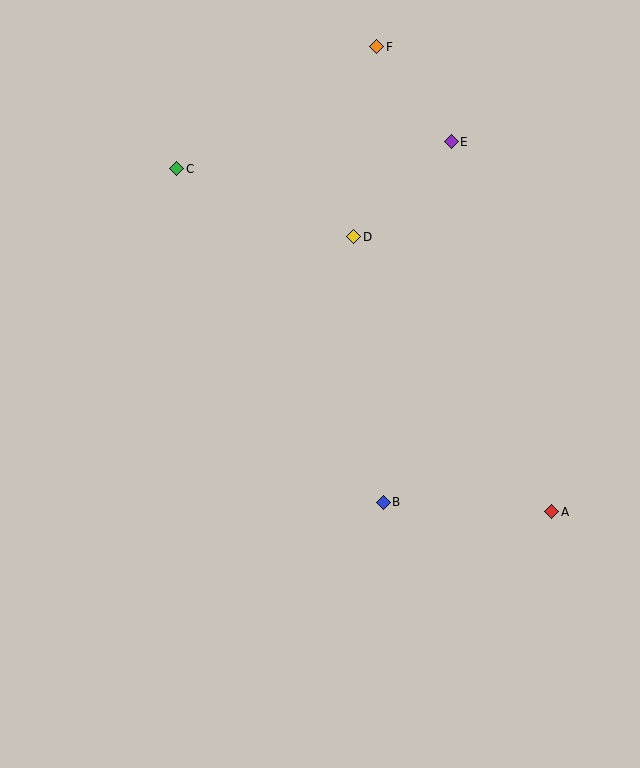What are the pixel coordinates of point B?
Point B is at (383, 502).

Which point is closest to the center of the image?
Point B at (383, 502) is closest to the center.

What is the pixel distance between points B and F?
The distance between B and F is 456 pixels.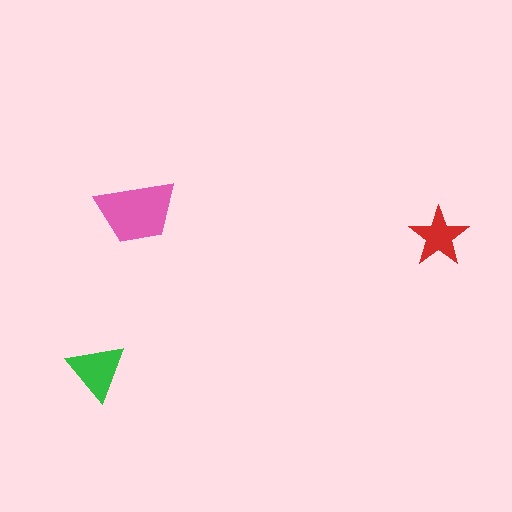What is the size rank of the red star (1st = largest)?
3rd.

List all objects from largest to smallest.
The pink trapezoid, the green triangle, the red star.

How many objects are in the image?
There are 3 objects in the image.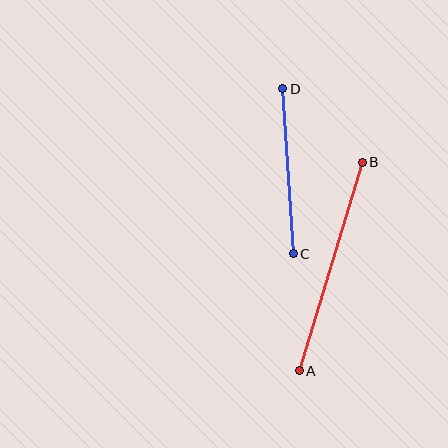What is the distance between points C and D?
The distance is approximately 165 pixels.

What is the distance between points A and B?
The distance is approximately 218 pixels.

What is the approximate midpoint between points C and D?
The midpoint is at approximately (288, 171) pixels.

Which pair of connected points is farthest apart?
Points A and B are farthest apart.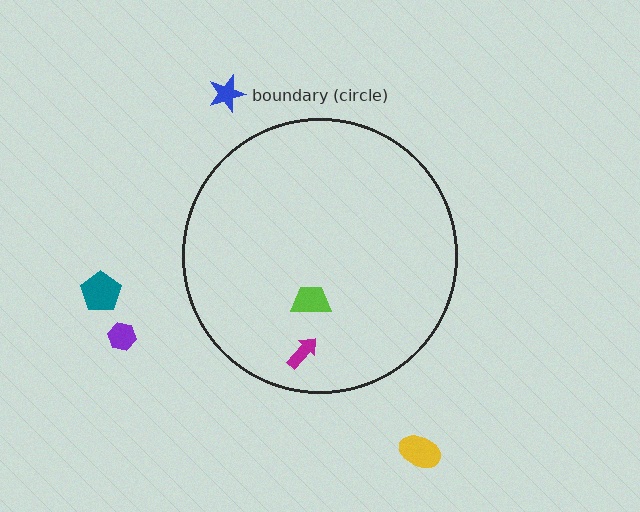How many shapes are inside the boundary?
2 inside, 4 outside.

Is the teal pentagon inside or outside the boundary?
Outside.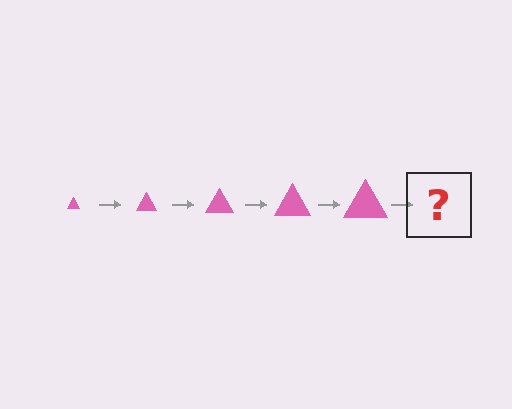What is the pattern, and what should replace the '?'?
The pattern is that the triangle gets progressively larger each step. The '?' should be a pink triangle, larger than the previous one.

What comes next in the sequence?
The next element should be a pink triangle, larger than the previous one.